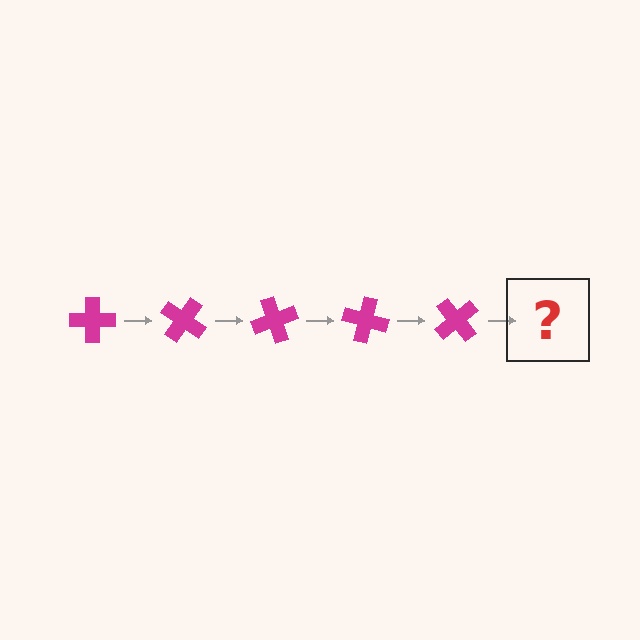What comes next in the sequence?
The next element should be a magenta cross rotated 175 degrees.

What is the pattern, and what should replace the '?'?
The pattern is that the cross rotates 35 degrees each step. The '?' should be a magenta cross rotated 175 degrees.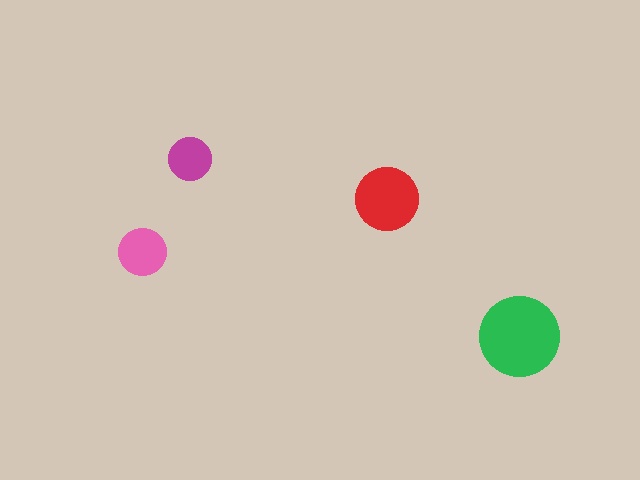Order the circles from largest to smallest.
the green one, the red one, the pink one, the magenta one.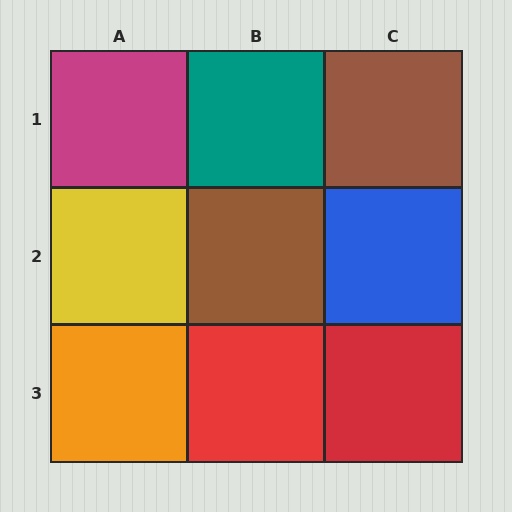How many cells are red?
2 cells are red.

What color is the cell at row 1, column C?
Brown.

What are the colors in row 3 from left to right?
Orange, red, red.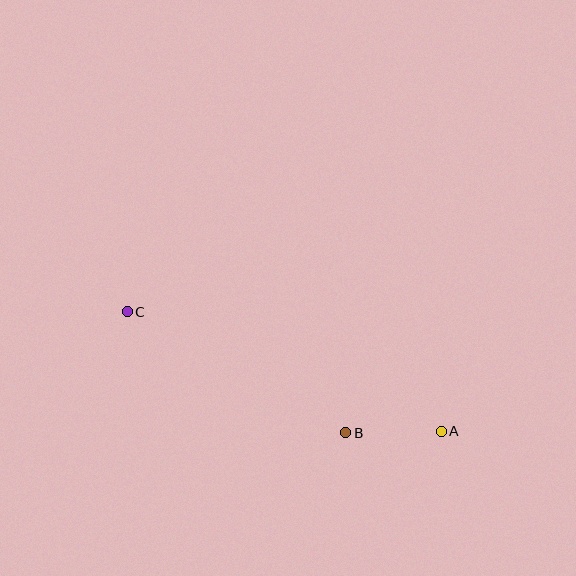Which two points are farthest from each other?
Points A and C are farthest from each other.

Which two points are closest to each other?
Points A and B are closest to each other.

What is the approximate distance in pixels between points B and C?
The distance between B and C is approximately 249 pixels.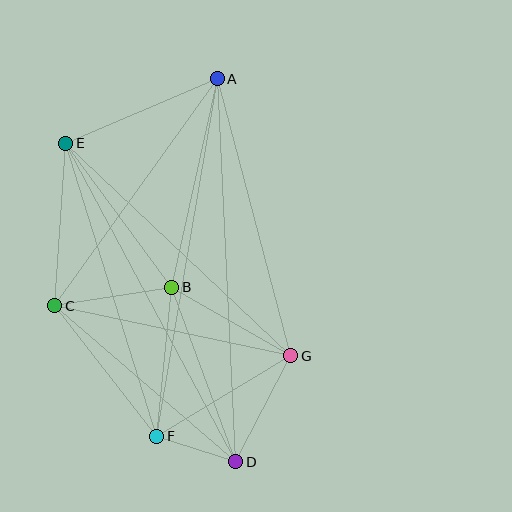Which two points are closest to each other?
Points D and F are closest to each other.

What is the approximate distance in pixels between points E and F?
The distance between E and F is approximately 307 pixels.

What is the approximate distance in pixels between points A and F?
The distance between A and F is approximately 363 pixels.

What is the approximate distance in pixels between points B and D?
The distance between B and D is approximately 186 pixels.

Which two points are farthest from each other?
Points A and D are farthest from each other.